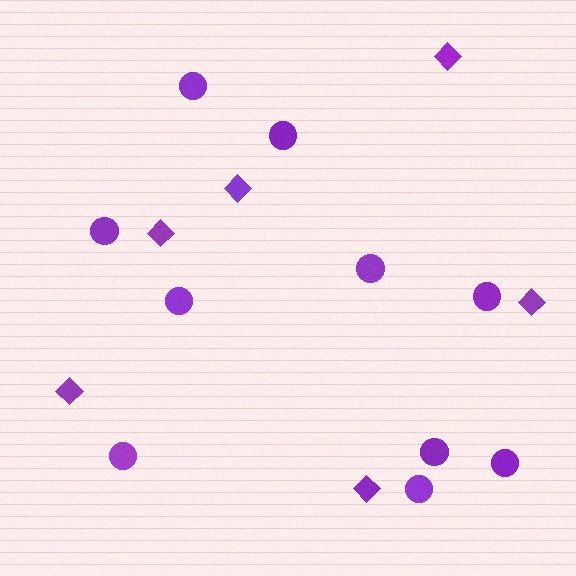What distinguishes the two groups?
There are 2 groups: one group of circles (10) and one group of diamonds (6).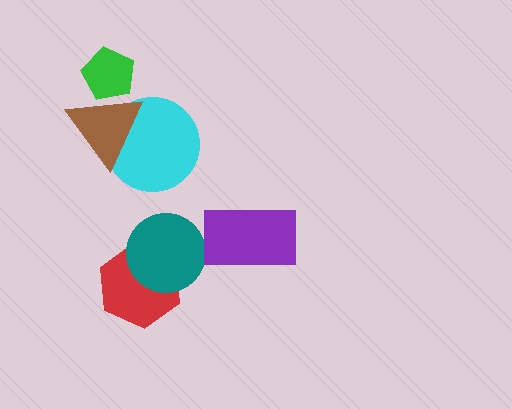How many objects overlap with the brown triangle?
2 objects overlap with the brown triangle.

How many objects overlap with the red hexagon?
1 object overlaps with the red hexagon.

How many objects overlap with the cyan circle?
1 object overlaps with the cyan circle.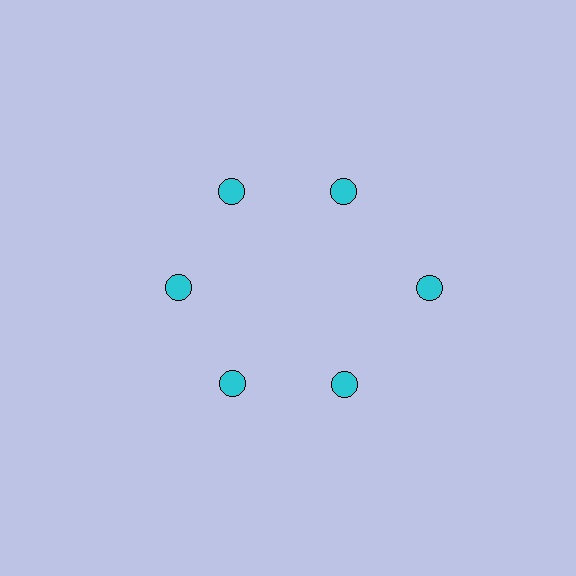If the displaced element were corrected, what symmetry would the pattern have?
It would have 6-fold rotational symmetry — the pattern would map onto itself every 60 degrees.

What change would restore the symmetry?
The symmetry would be restored by moving it inward, back onto the ring so that all 6 circles sit at equal angles and equal distance from the center.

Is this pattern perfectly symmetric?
No. The 6 cyan circles are arranged in a ring, but one element near the 3 o'clock position is pushed outward from the center, breaking the 6-fold rotational symmetry.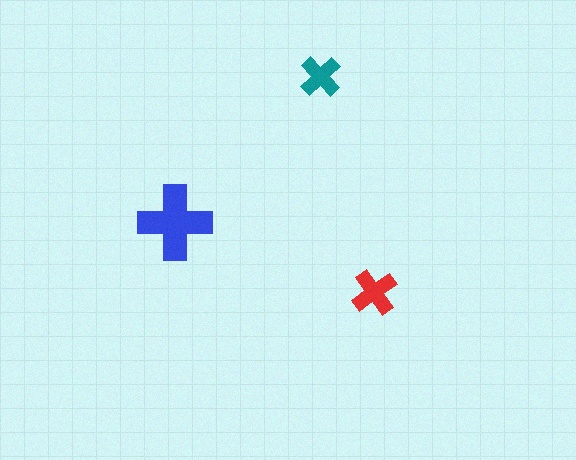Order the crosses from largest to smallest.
the blue one, the red one, the teal one.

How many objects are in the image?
There are 3 objects in the image.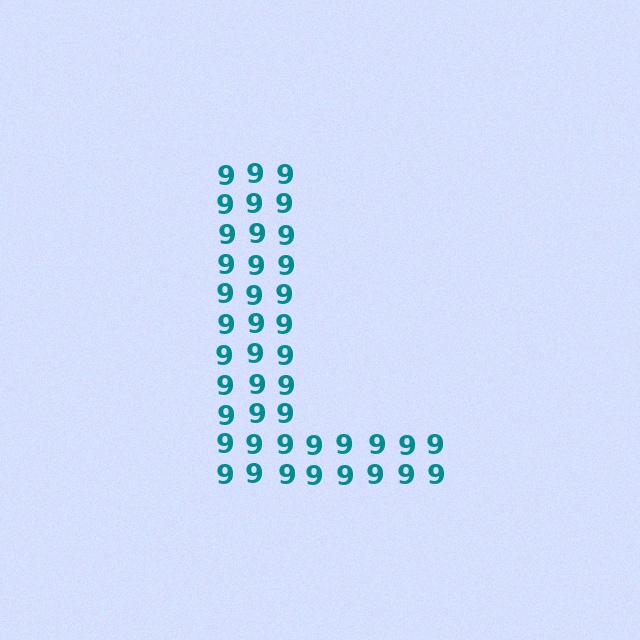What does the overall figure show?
The overall figure shows the letter L.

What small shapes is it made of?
It is made of small digit 9's.